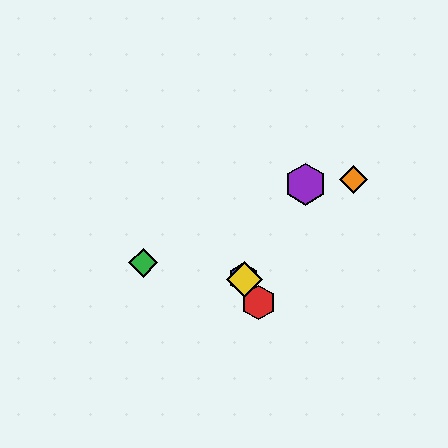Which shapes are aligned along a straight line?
The red hexagon, the blue hexagon, the yellow diamond are aligned along a straight line.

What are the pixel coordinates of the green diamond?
The green diamond is at (143, 263).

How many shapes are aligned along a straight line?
3 shapes (the red hexagon, the blue hexagon, the yellow diamond) are aligned along a straight line.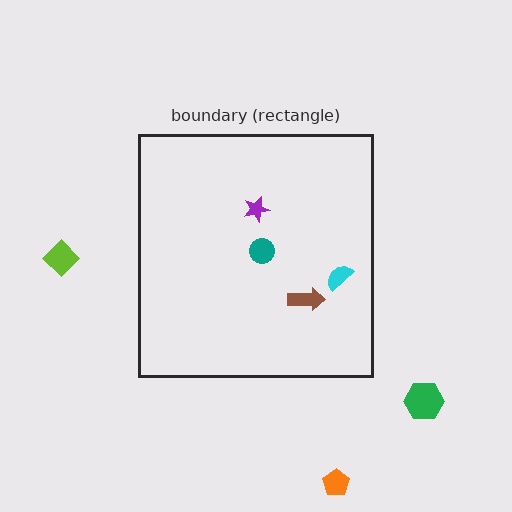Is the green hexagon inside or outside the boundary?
Outside.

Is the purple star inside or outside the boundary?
Inside.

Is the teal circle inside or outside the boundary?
Inside.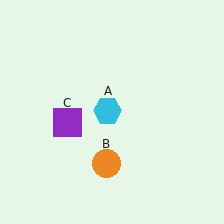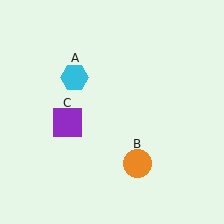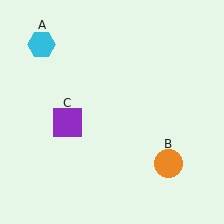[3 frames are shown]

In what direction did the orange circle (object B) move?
The orange circle (object B) moved right.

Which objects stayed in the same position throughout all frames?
Purple square (object C) remained stationary.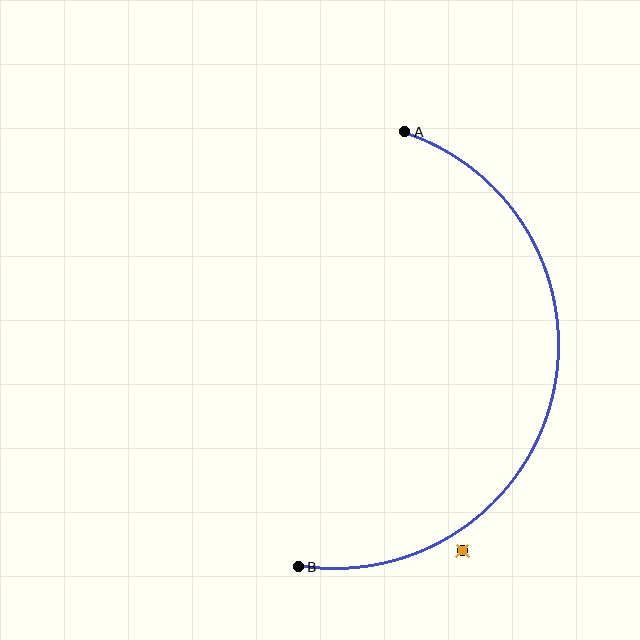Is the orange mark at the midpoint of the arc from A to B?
No — the orange mark does not lie on the arc at all. It sits slightly outside the curve.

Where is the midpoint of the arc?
The arc midpoint is the point on the curve farthest from the straight line joining A and B. It sits to the right of that line.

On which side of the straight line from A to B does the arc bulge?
The arc bulges to the right of the straight line connecting A and B.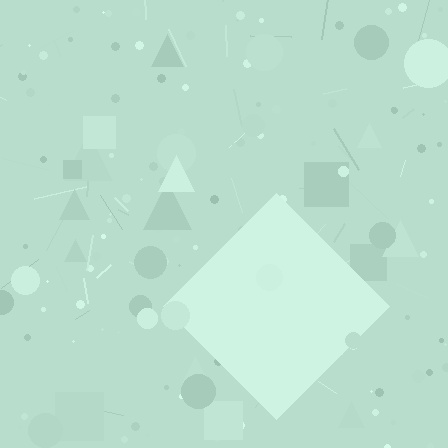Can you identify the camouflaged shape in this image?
The camouflaged shape is a diamond.